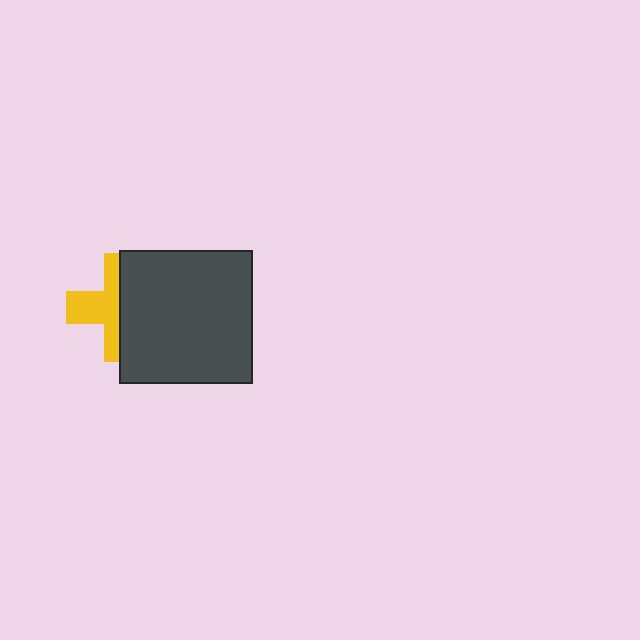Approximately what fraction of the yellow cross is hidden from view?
Roughly 52% of the yellow cross is hidden behind the dark gray square.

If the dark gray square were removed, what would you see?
You would see the complete yellow cross.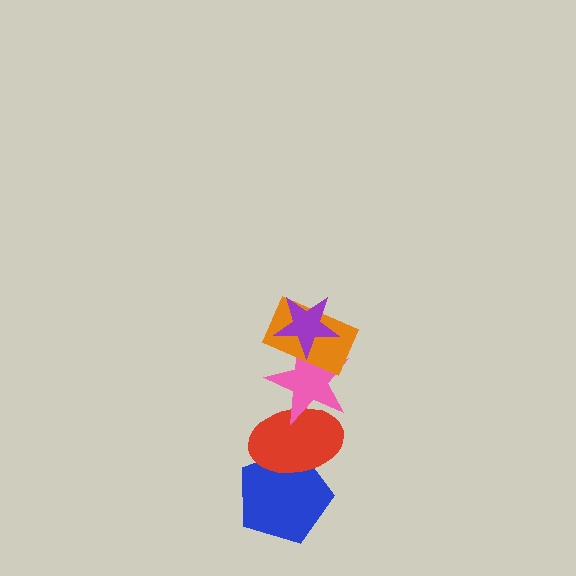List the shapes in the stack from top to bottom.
From top to bottom: the purple star, the orange rectangle, the pink star, the red ellipse, the blue pentagon.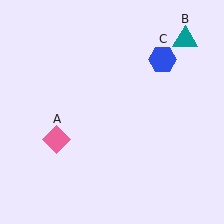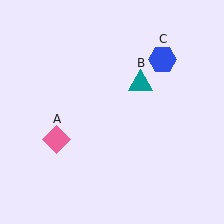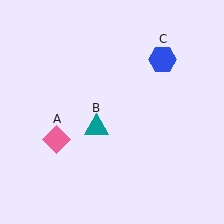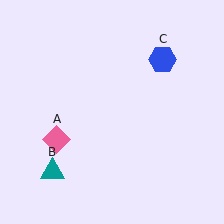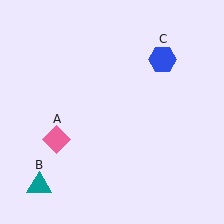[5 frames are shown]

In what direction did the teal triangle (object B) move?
The teal triangle (object B) moved down and to the left.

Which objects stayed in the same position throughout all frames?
Pink diamond (object A) and blue hexagon (object C) remained stationary.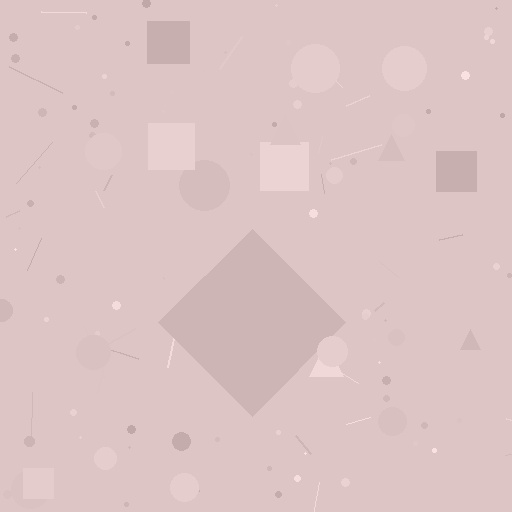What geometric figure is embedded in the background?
A diamond is embedded in the background.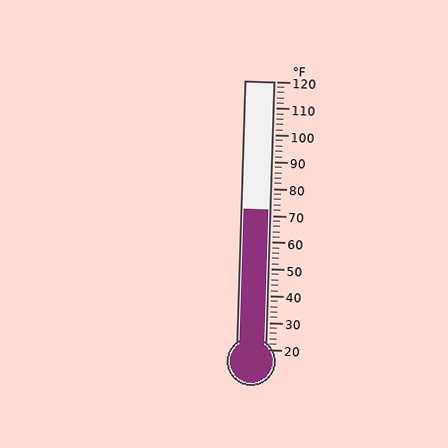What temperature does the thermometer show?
The thermometer shows approximately 72°F.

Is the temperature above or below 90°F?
The temperature is below 90°F.